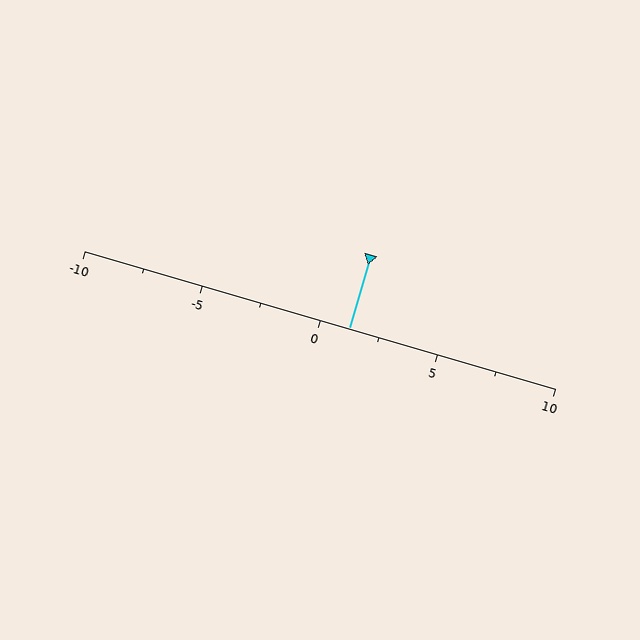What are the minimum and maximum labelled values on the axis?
The axis runs from -10 to 10.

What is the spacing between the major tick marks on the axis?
The major ticks are spaced 5 apart.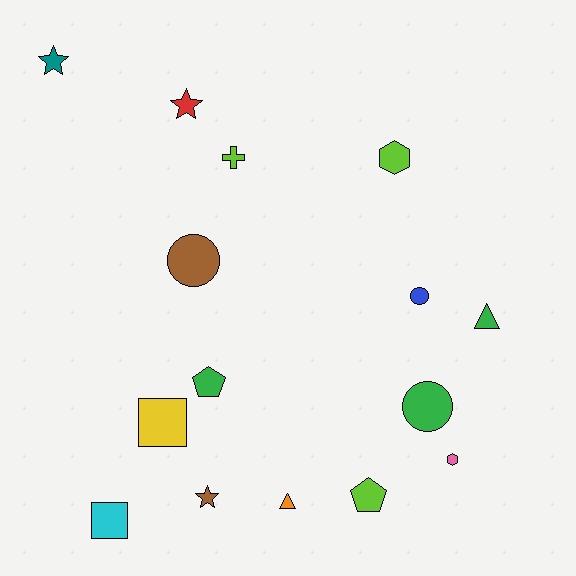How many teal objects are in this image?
There is 1 teal object.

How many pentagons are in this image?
There are 2 pentagons.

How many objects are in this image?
There are 15 objects.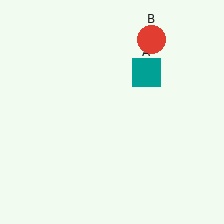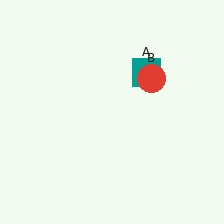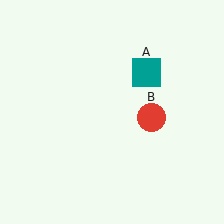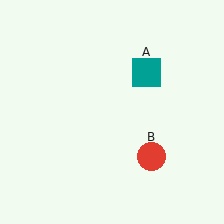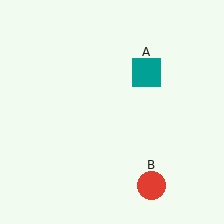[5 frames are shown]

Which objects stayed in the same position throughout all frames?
Teal square (object A) remained stationary.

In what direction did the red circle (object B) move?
The red circle (object B) moved down.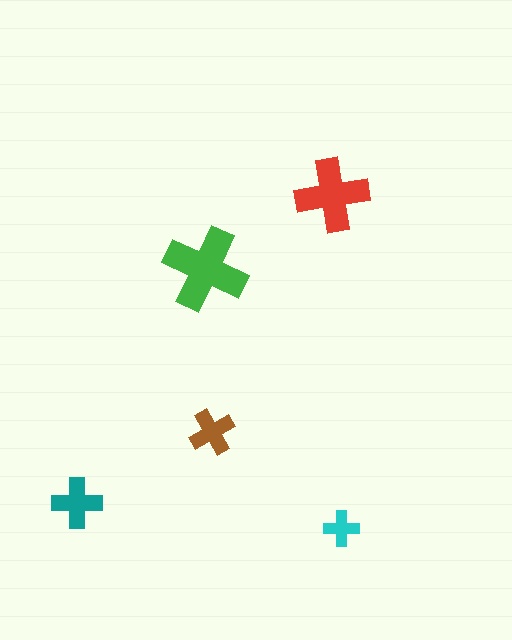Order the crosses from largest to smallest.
the green one, the red one, the teal one, the brown one, the cyan one.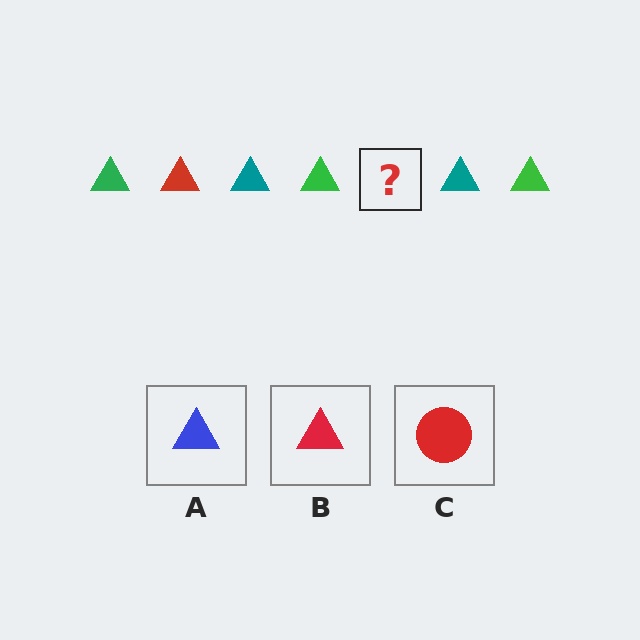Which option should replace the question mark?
Option B.